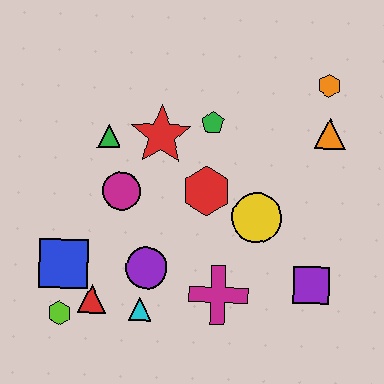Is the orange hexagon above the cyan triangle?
Yes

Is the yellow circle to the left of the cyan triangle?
No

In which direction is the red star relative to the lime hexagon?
The red star is above the lime hexagon.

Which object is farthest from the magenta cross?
The orange hexagon is farthest from the magenta cross.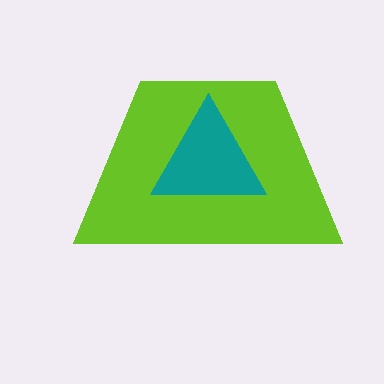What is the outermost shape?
The lime trapezoid.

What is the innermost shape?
The teal triangle.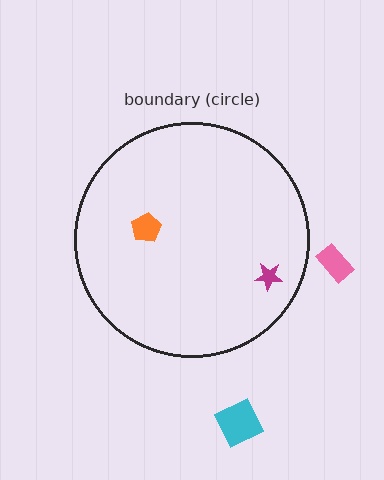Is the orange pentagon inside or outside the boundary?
Inside.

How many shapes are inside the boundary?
2 inside, 2 outside.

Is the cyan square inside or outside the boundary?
Outside.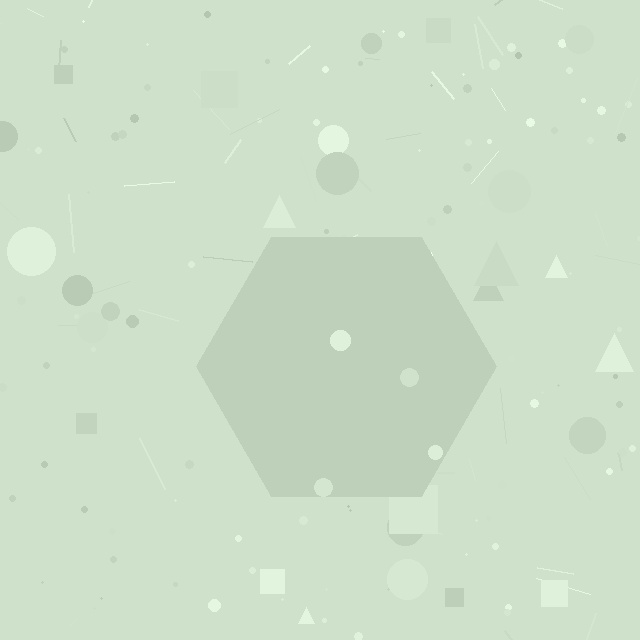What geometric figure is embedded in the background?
A hexagon is embedded in the background.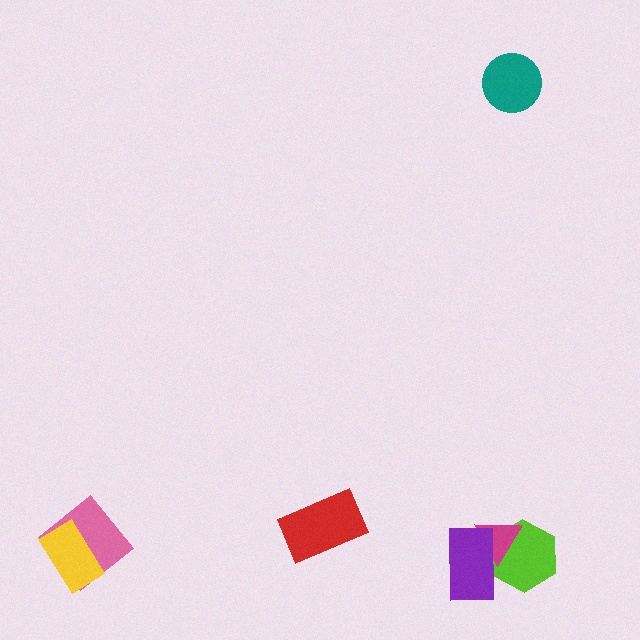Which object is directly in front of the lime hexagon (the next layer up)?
The magenta triangle is directly in front of the lime hexagon.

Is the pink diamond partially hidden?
Yes, it is partially covered by another shape.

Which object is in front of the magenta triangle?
The purple rectangle is in front of the magenta triangle.